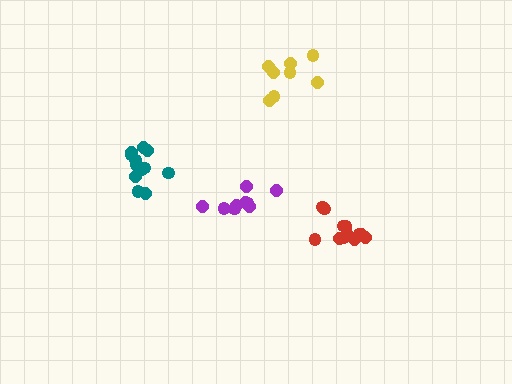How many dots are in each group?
Group 1: 13 dots, Group 2: 8 dots, Group 3: 12 dots, Group 4: 9 dots (42 total).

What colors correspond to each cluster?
The clusters are colored: teal, yellow, red, purple.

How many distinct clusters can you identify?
There are 4 distinct clusters.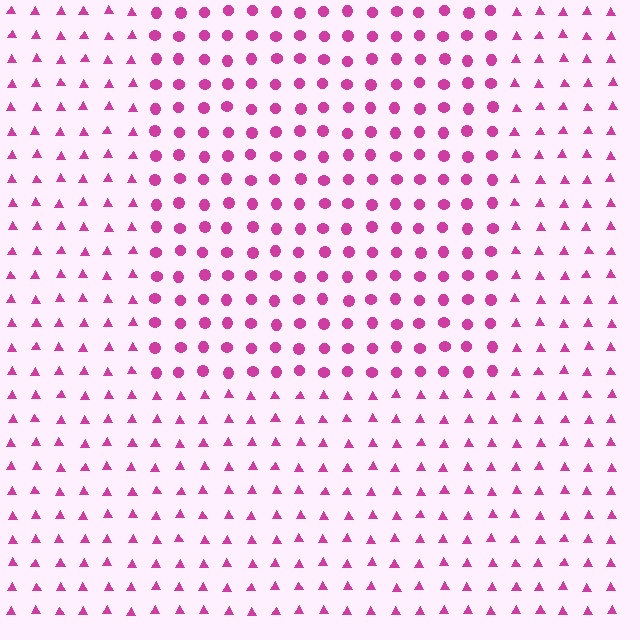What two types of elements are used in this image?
The image uses circles inside the rectangle region and triangles outside it.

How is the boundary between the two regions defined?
The boundary is defined by a change in element shape: circles inside vs. triangles outside. All elements share the same color and spacing.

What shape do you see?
I see a rectangle.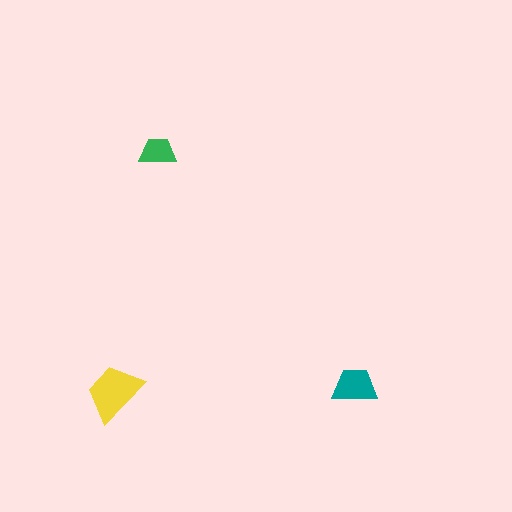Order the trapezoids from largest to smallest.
the yellow one, the teal one, the green one.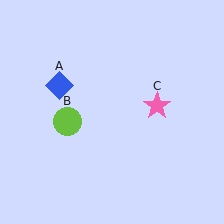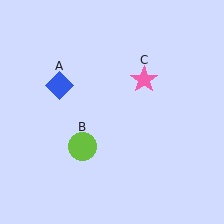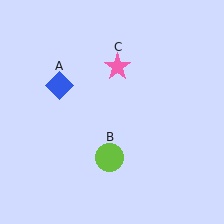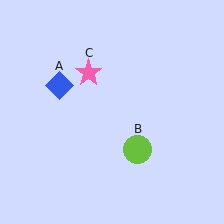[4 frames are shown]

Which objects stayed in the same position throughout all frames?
Blue diamond (object A) remained stationary.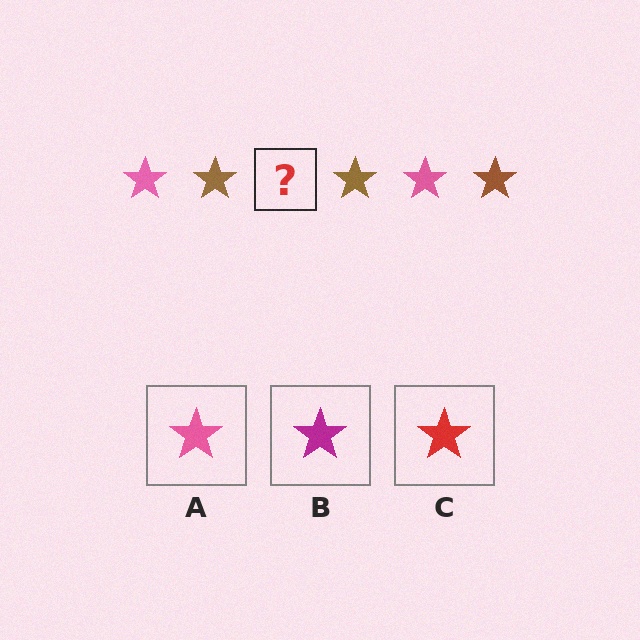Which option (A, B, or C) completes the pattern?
A.